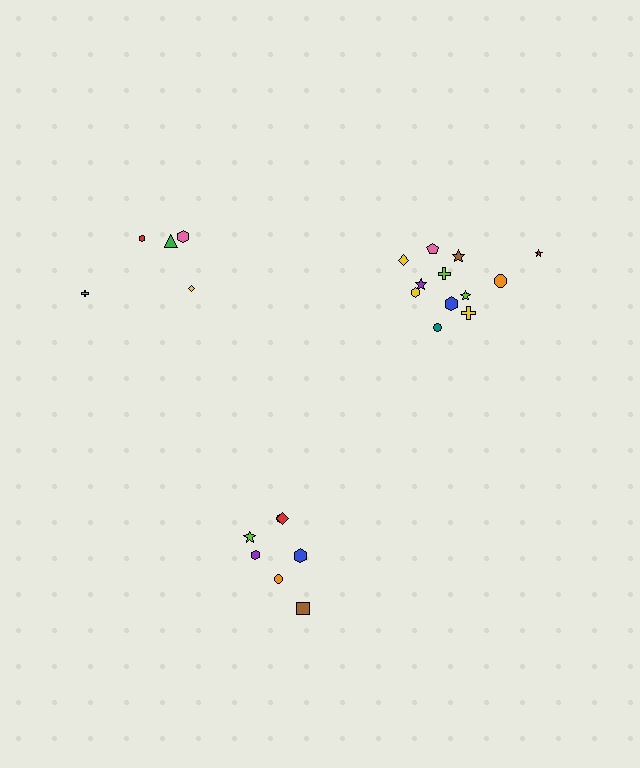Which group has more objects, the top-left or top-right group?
The top-right group.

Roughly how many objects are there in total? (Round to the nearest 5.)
Roughly 25 objects in total.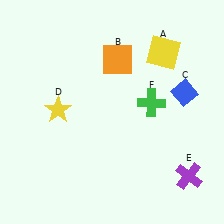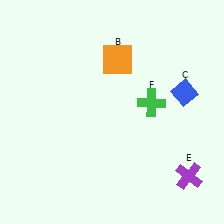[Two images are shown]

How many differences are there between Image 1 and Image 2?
There are 2 differences between the two images.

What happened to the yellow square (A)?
The yellow square (A) was removed in Image 2. It was in the top-right area of Image 1.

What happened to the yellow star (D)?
The yellow star (D) was removed in Image 2. It was in the top-left area of Image 1.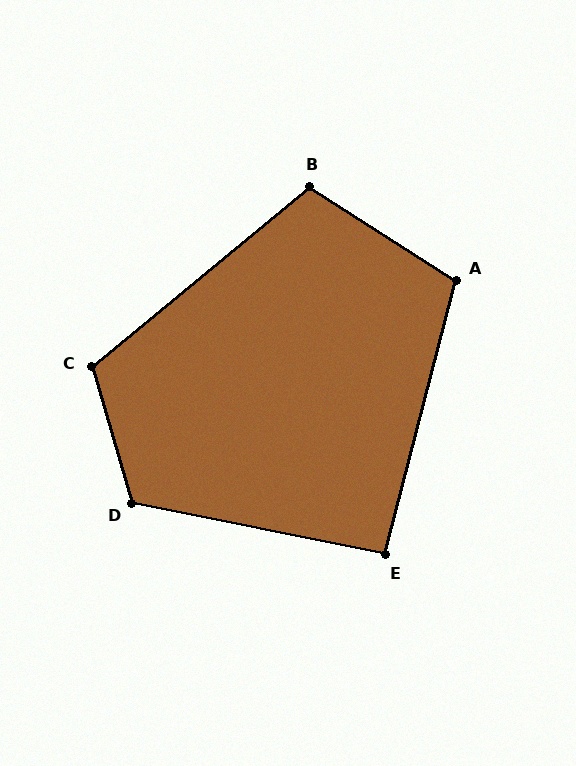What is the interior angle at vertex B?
Approximately 108 degrees (obtuse).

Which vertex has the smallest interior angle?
E, at approximately 93 degrees.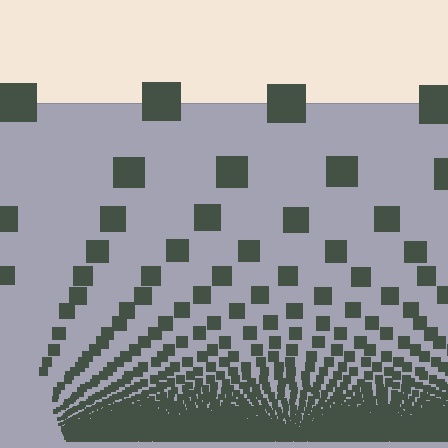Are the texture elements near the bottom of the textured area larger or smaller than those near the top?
Smaller. The gradient is inverted — elements near the bottom are smaller and denser.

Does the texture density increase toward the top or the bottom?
Density increases toward the bottom.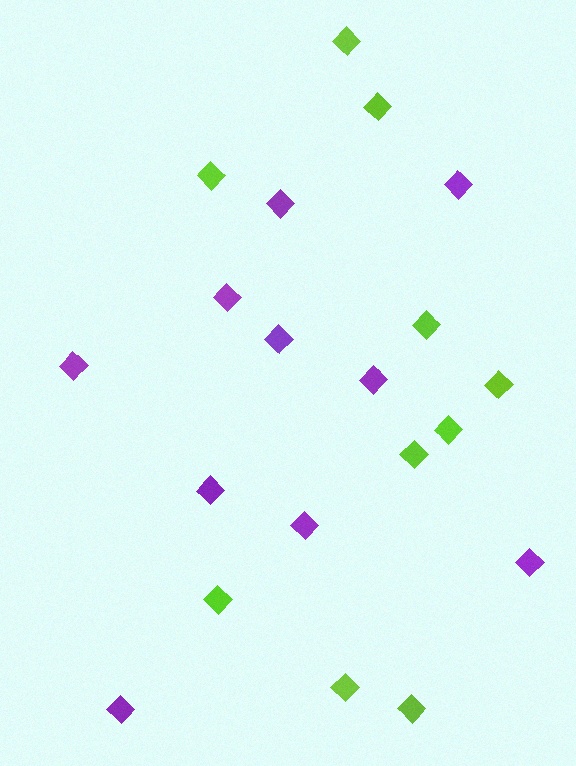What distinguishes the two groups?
There are 2 groups: one group of lime diamonds (10) and one group of purple diamonds (10).